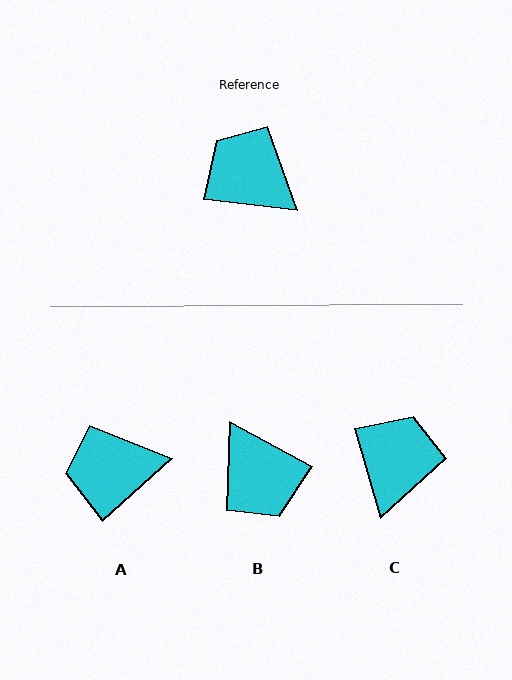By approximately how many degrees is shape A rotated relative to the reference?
Approximately 49 degrees counter-clockwise.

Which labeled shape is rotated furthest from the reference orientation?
B, about 159 degrees away.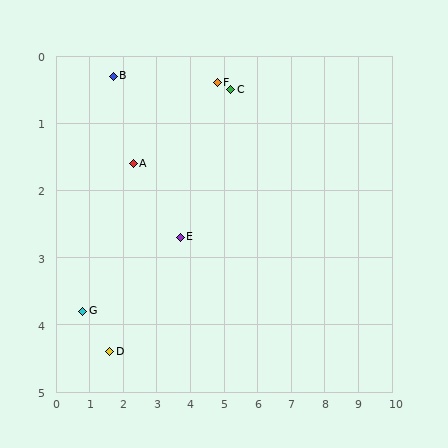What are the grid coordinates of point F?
Point F is at approximately (4.8, 0.4).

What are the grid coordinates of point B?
Point B is at approximately (1.7, 0.3).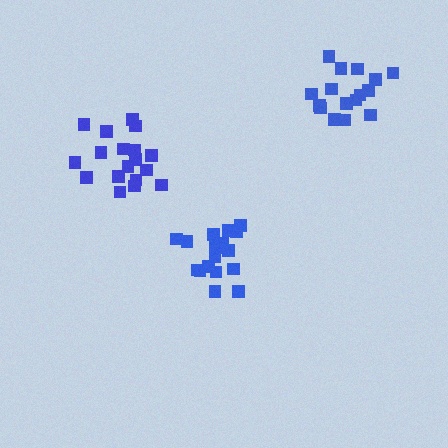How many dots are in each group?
Group 1: 18 dots, Group 2: 18 dots, Group 3: 16 dots (52 total).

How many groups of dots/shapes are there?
There are 3 groups.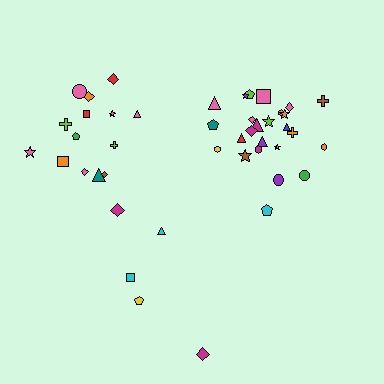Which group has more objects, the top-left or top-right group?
The top-right group.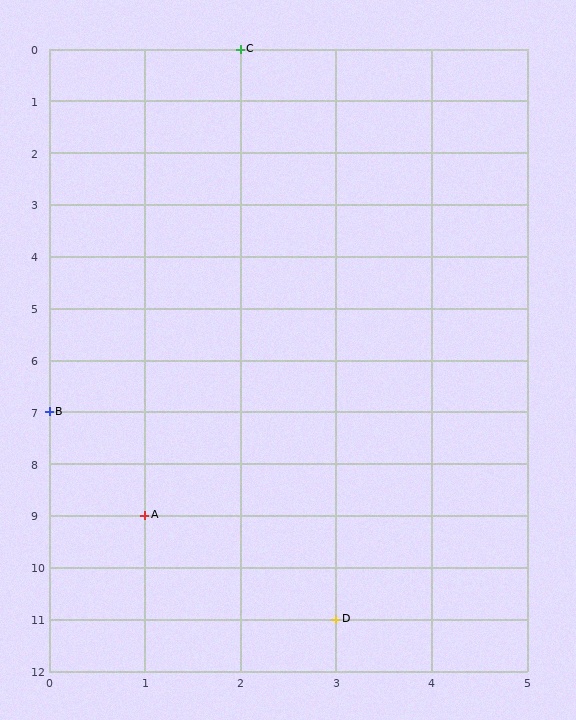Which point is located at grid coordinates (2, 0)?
Point C is at (2, 0).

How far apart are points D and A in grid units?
Points D and A are 2 columns and 2 rows apart (about 2.8 grid units diagonally).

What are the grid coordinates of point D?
Point D is at grid coordinates (3, 11).